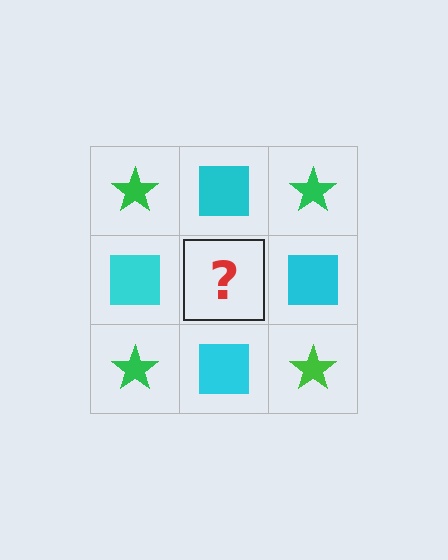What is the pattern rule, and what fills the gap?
The rule is that it alternates green star and cyan square in a checkerboard pattern. The gap should be filled with a green star.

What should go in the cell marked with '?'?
The missing cell should contain a green star.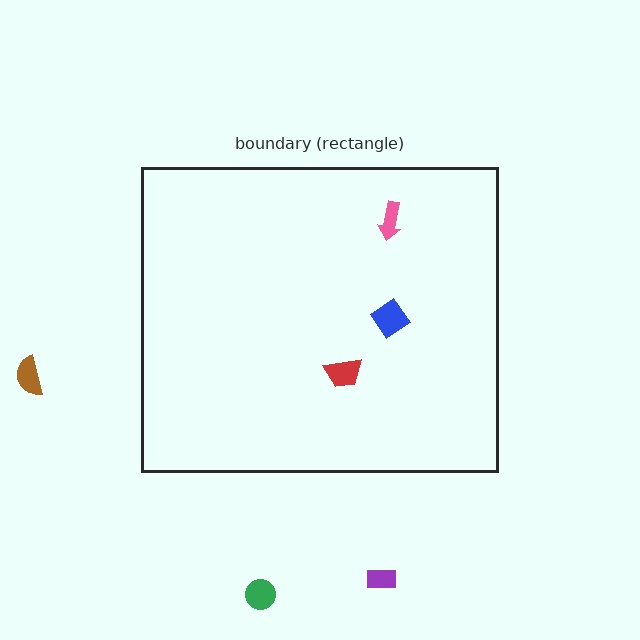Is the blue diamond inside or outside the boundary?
Inside.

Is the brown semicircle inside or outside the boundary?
Outside.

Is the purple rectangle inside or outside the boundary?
Outside.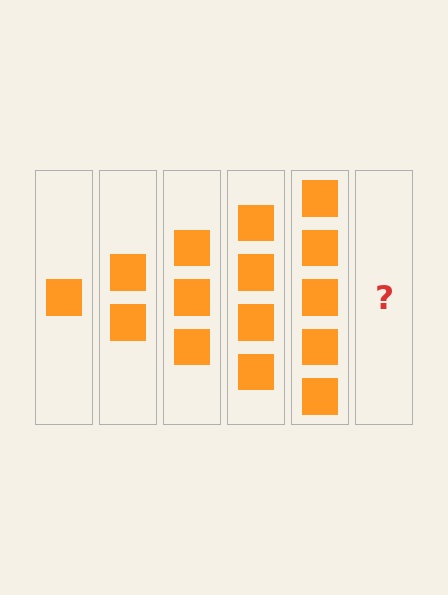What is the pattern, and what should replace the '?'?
The pattern is that each step adds one more square. The '?' should be 6 squares.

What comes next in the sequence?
The next element should be 6 squares.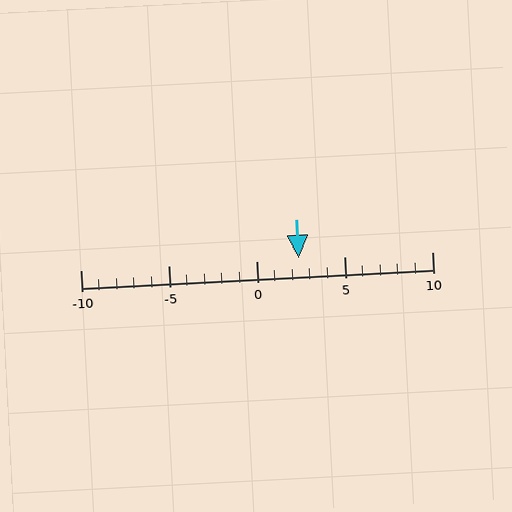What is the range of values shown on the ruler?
The ruler shows values from -10 to 10.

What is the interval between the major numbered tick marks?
The major tick marks are spaced 5 units apart.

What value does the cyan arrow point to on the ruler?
The cyan arrow points to approximately 2.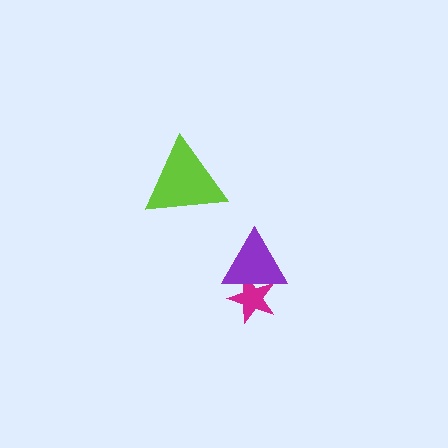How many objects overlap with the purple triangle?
1 object overlaps with the purple triangle.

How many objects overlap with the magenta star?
1 object overlaps with the magenta star.